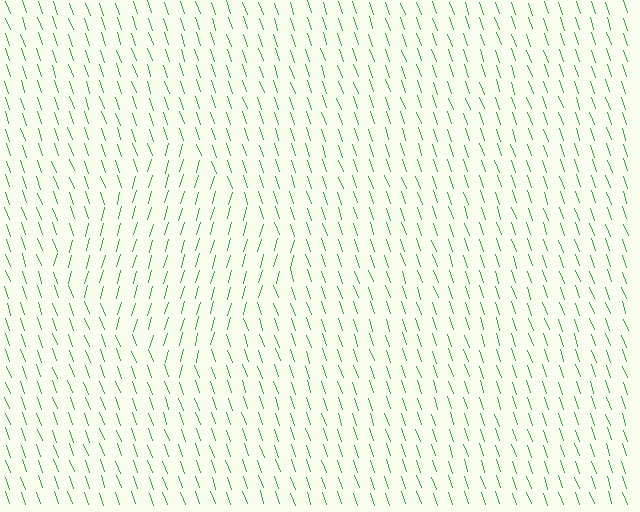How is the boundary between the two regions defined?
The boundary is defined purely by a change in line orientation (approximately 35 degrees difference). All lines are the same color and thickness.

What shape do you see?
I see a diamond.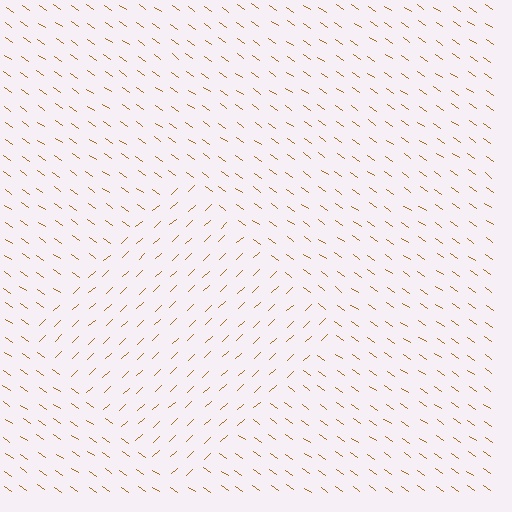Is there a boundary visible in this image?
Yes, there is a texture boundary formed by a change in line orientation.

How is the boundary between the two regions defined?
The boundary is defined purely by a change in line orientation (approximately 78 degrees difference). All lines are the same color and thickness.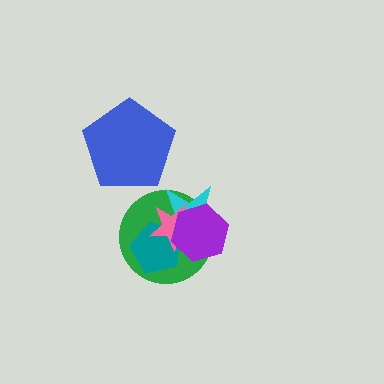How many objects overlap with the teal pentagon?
4 objects overlap with the teal pentagon.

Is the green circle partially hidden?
Yes, it is partially covered by another shape.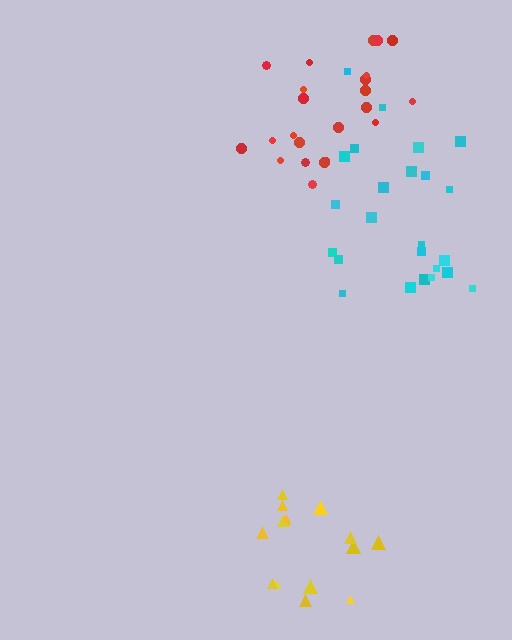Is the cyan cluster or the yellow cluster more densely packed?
Yellow.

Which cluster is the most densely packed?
Red.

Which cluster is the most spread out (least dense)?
Cyan.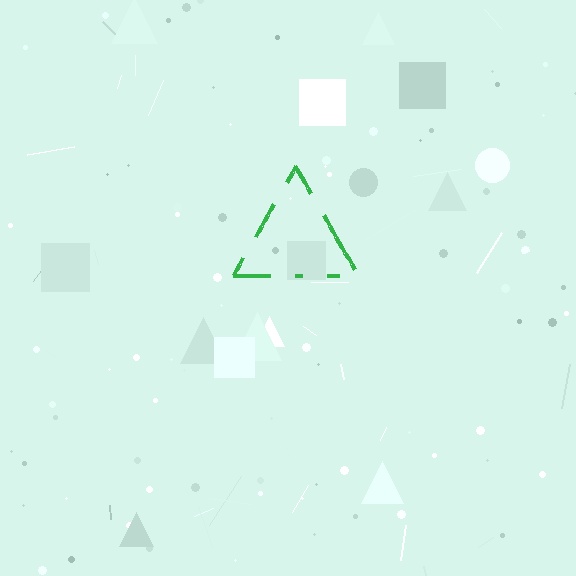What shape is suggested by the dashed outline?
The dashed outline suggests a triangle.